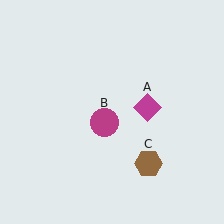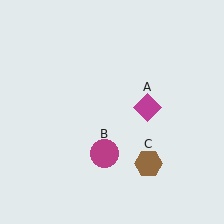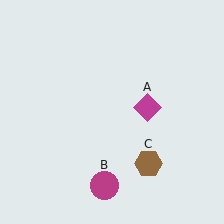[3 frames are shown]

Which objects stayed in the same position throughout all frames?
Magenta diamond (object A) and brown hexagon (object C) remained stationary.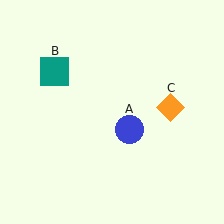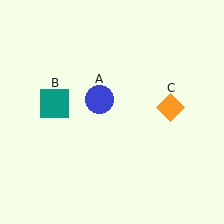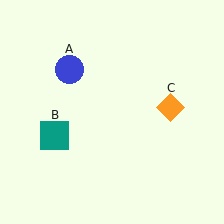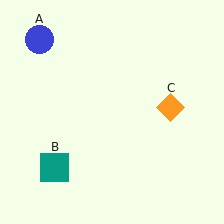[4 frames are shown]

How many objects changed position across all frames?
2 objects changed position: blue circle (object A), teal square (object B).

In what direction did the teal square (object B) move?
The teal square (object B) moved down.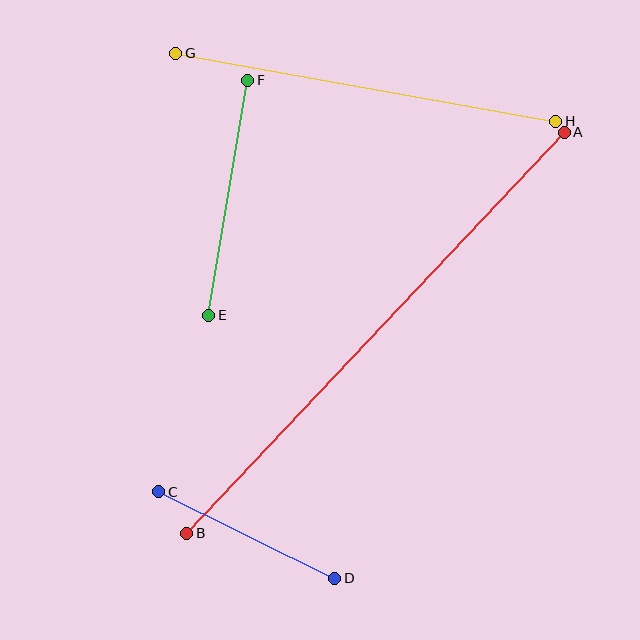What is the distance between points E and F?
The distance is approximately 238 pixels.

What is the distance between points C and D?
The distance is approximately 196 pixels.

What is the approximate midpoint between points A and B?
The midpoint is at approximately (375, 333) pixels.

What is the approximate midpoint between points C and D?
The midpoint is at approximately (247, 535) pixels.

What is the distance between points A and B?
The distance is approximately 551 pixels.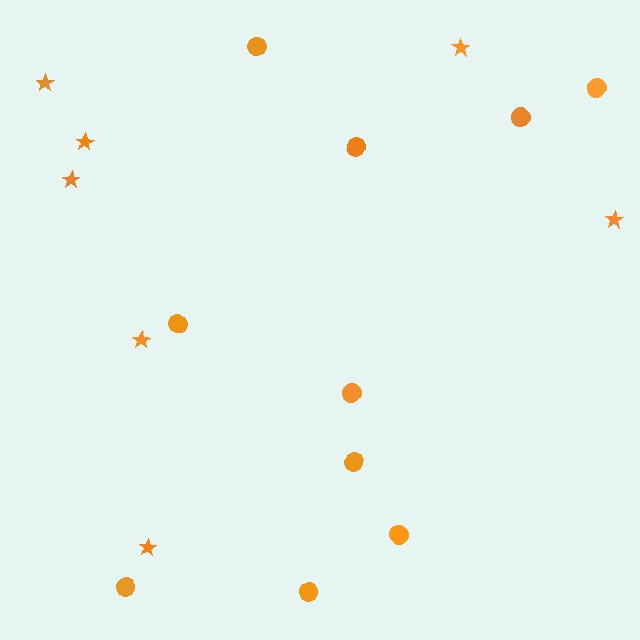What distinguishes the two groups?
There are 2 groups: one group of circles (10) and one group of stars (7).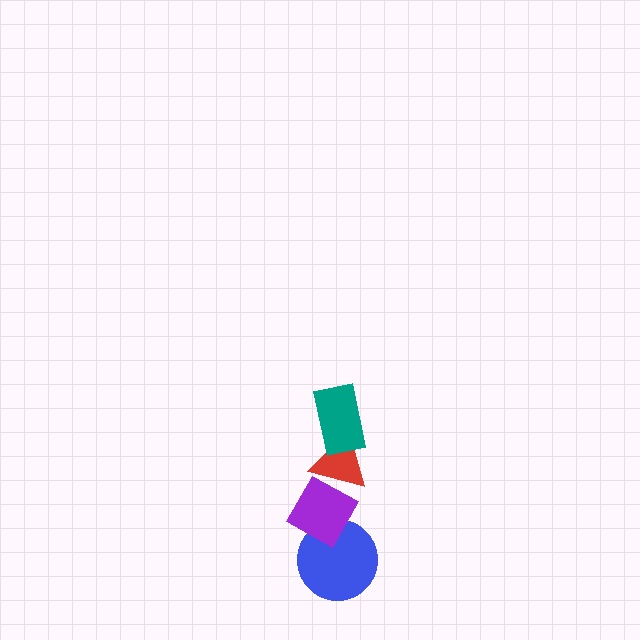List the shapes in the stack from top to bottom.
From top to bottom: the teal rectangle, the red triangle, the purple diamond, the blue circle.